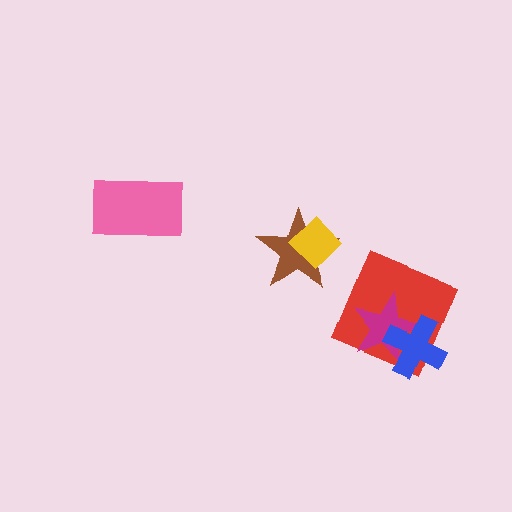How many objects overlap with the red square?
2 objects overlap with the red square.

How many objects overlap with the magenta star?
2 objects overlap with the magenta star.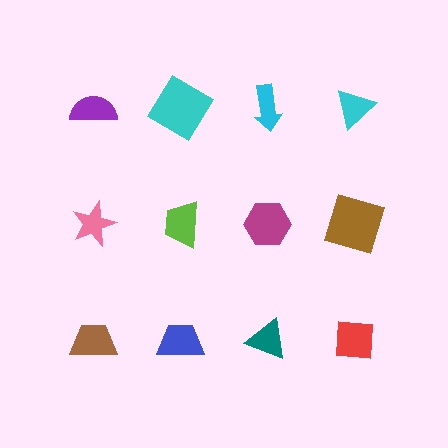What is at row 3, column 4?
A red square.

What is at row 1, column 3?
A cyan arrow.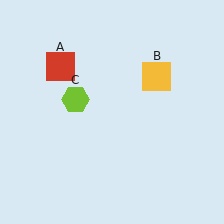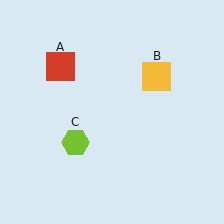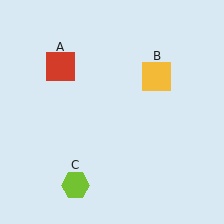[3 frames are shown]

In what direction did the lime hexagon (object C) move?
The lime hexagon (object C) moved down.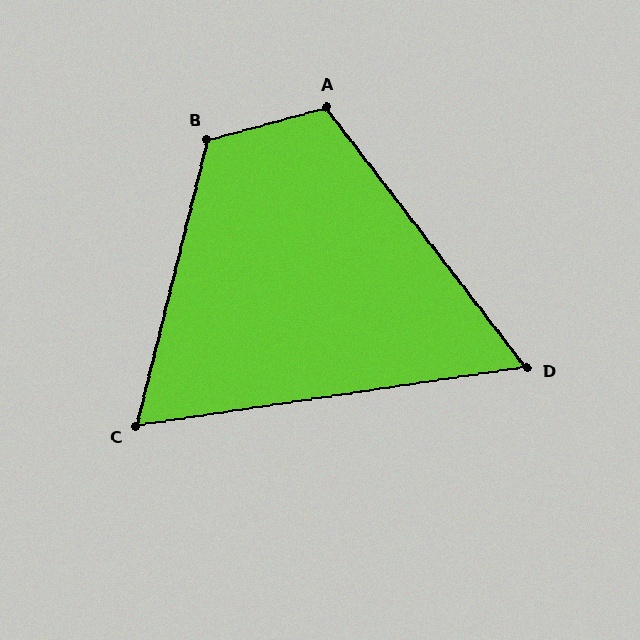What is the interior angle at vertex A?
Approximately 113 degrees (obtuse).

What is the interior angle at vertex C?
Approximately 67 degrees (acute).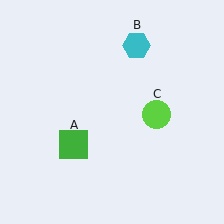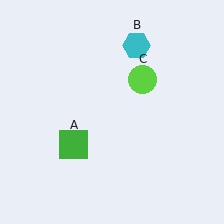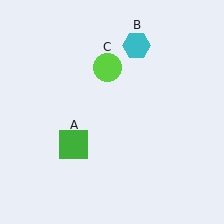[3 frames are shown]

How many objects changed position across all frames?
1 object changed position: lime circle (object C).